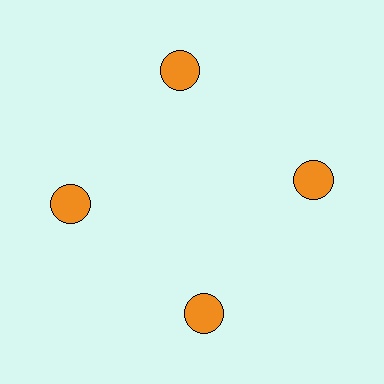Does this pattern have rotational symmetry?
Yes, this pattern has 4-fold rotational symmetry. It looks the same after rotating 90 degrees around the center.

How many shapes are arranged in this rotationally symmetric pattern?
There are 4 shapes, arranged in 4 groups of 1.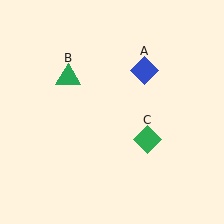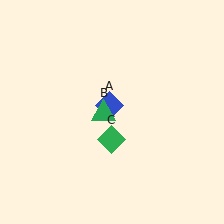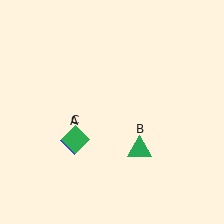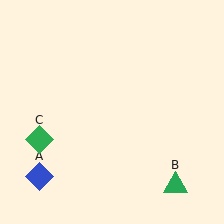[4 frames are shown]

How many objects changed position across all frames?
3 objects changed position: blue diamond (object A), green triangle (object B), green diamond (object C).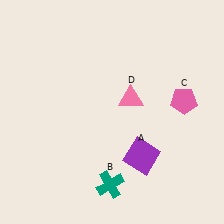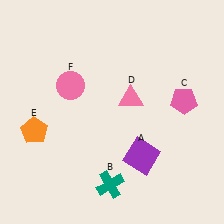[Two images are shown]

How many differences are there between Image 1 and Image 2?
There are 2 differences between the two images.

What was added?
An orange pentagon (E), a pink circle (F) were added in Image 2.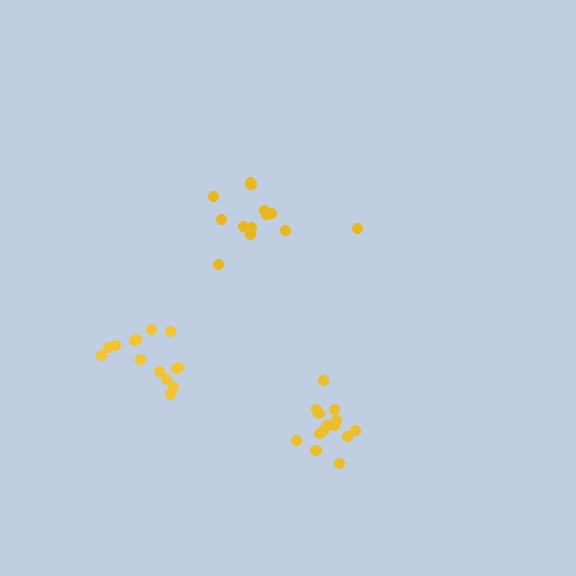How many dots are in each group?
Group 1: 14 dots, Group 2: 13 dots, Group 3: 14 dots (41 total).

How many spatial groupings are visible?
There are 3 spatial groupings.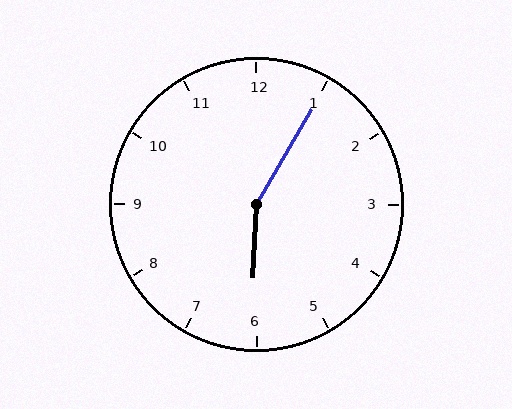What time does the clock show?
6:05.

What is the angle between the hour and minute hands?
Approximately 152 degrees.